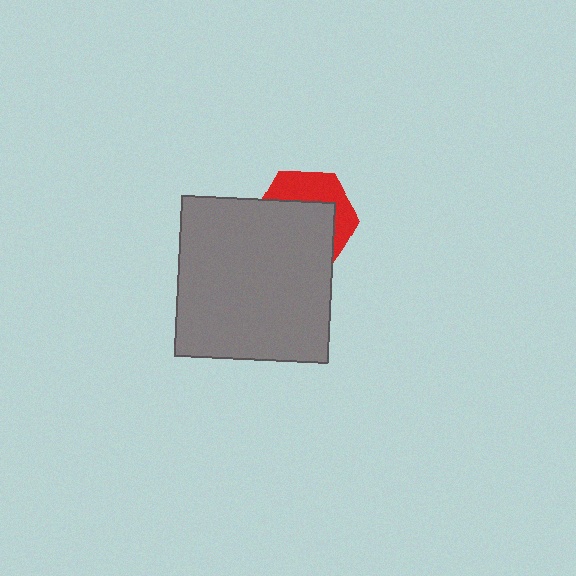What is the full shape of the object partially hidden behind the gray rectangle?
The partially hidden object is a red hexagon.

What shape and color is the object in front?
The object in front is a gray rectangle.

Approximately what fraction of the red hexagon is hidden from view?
Roughly 62% of the red hexagon is hidden behind the gray rectangle.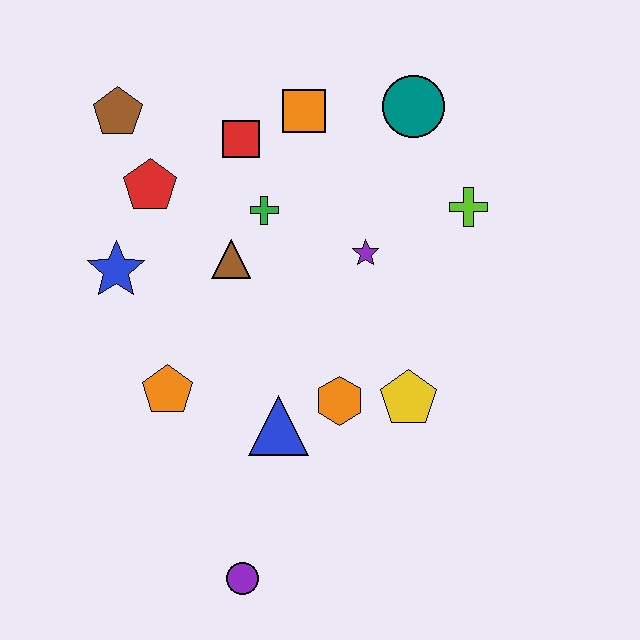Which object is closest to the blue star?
The red pentagon is closest to the blue star.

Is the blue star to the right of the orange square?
No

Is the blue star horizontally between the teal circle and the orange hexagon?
No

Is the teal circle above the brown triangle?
Yes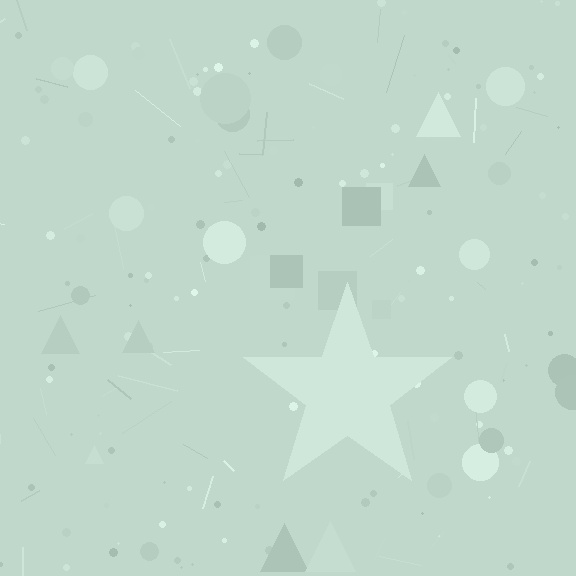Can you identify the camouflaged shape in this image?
The camouflaged shape is a star.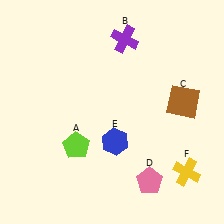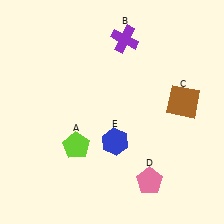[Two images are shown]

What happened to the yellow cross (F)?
The yellow cross (F) was removed in Image 2. It was in the bottom-right area of Image 1.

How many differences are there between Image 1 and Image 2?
There is 1 difference between the two images.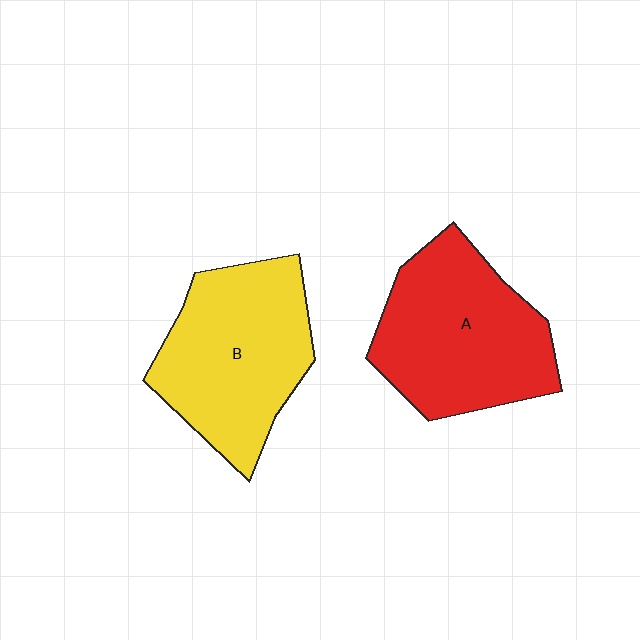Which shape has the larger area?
Shape A (red).